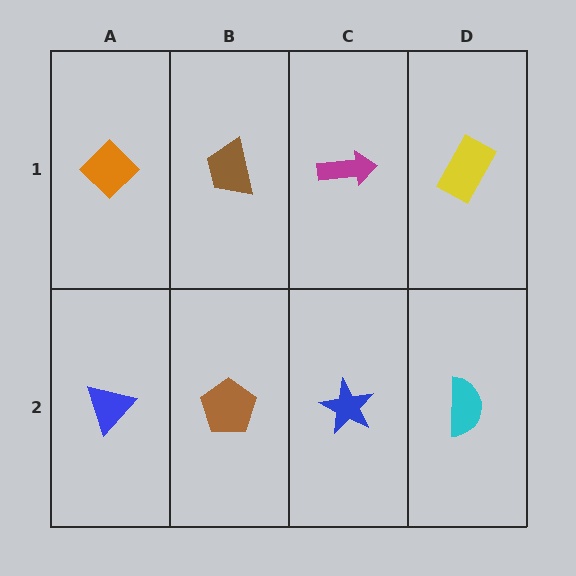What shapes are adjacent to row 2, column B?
A brown trapezoid (row 1, column B), a blue triangle (row 2, column A), a blue star (row 2, column C).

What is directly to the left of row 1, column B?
An orange diamond.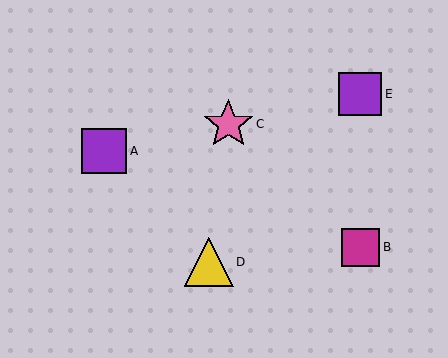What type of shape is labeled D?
Shape D is a yellow triangle.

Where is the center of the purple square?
The center of the purple square is at (360, 94).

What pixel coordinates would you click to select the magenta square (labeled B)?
Click at (360, 247) to select the magenta square B.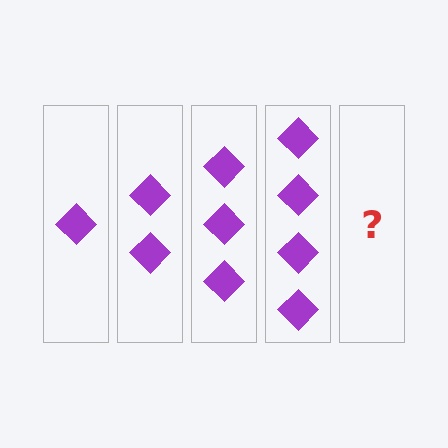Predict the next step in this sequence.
The next step is 5 diamonds.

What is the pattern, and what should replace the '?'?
The pattern is that each step adds one more diamond. The '?' should be 5 diamonds.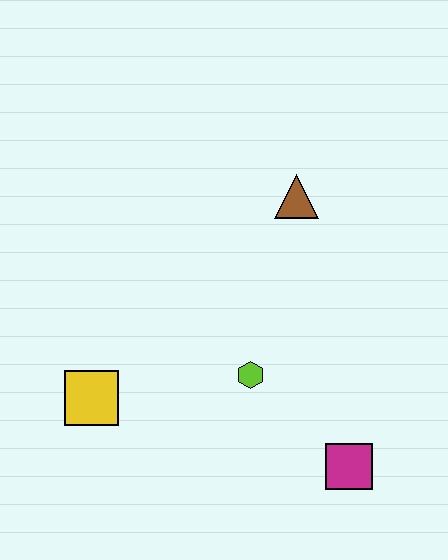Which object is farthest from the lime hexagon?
The brown triangle is farthest from the lime hexagon.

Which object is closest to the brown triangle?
The lime hexagon is closest to the brown triangle.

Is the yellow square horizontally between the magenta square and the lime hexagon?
No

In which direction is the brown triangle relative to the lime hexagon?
The brown triangle is above the lime hexagon.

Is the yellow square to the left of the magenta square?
Yes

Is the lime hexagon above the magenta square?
Yes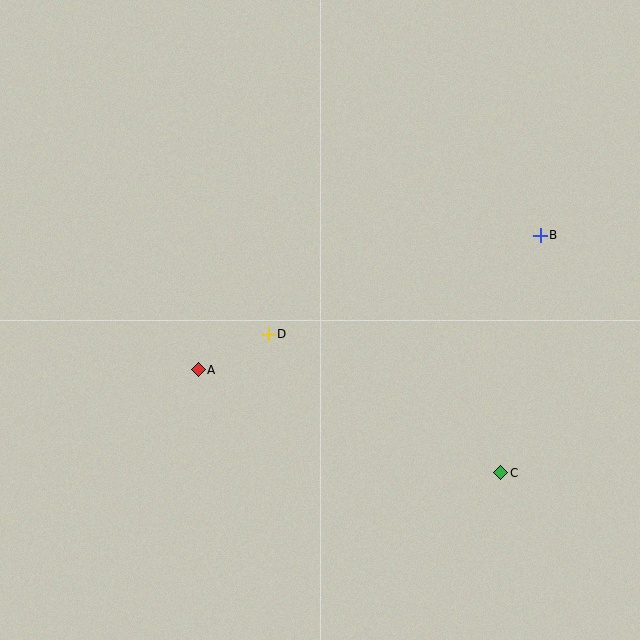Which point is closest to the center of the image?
Point D at (268, 334) is closest to the center.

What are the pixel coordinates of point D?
Point D is at (268, 334).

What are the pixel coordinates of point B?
Point B is at (540, 235).